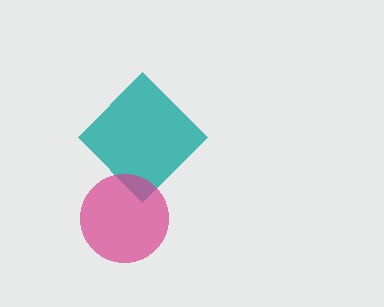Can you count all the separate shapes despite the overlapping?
Yes, there are 2 separate shapes.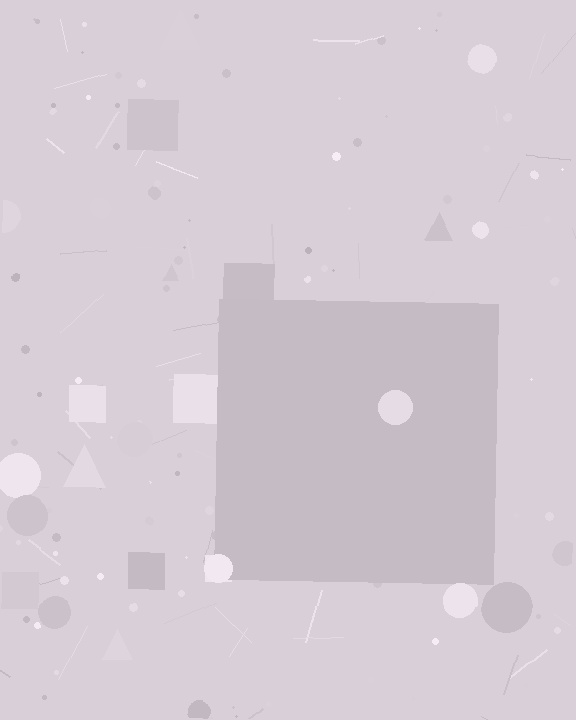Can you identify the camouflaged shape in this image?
The camouflaged shape is a square.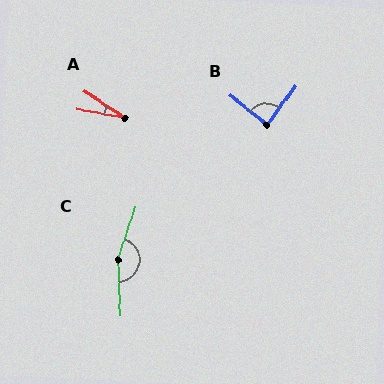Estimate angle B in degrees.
Approximately 87 degrees.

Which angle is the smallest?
A, at approximately 24 degrees.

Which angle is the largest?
C, at approximately 159 degrees.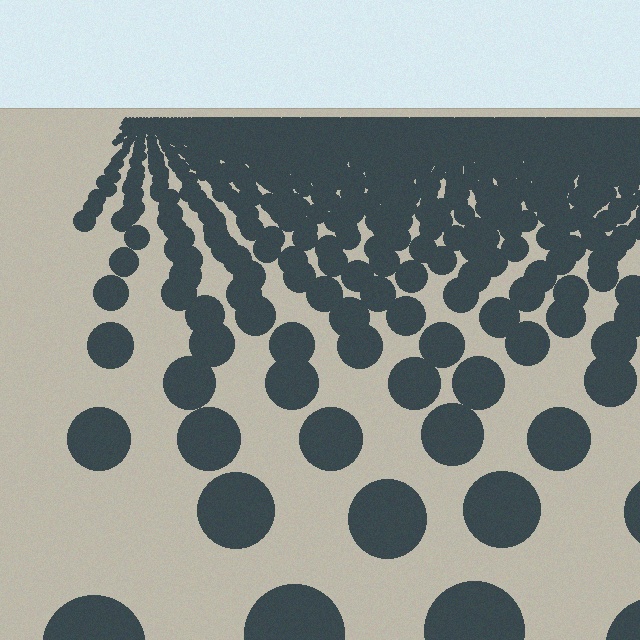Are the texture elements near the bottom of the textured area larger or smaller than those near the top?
Larger. Near the bottom, elements are closer to the viewer and appear at a bigger on-screen size.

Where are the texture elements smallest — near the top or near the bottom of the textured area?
Near the top.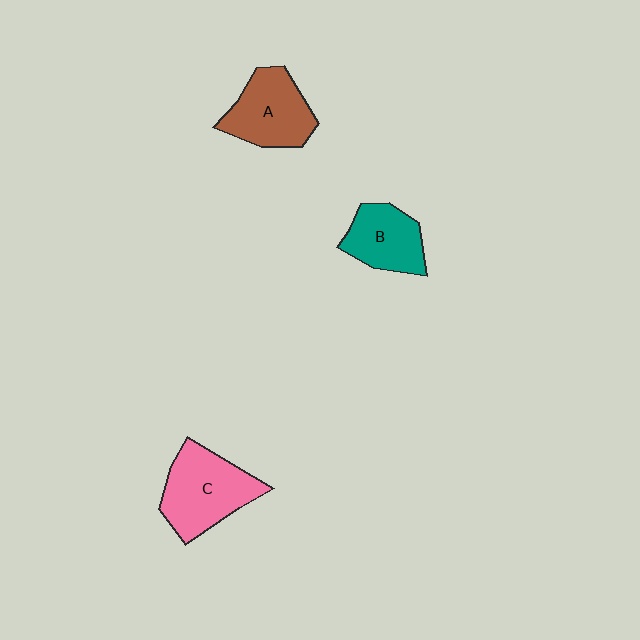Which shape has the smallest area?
Shape B (teal).